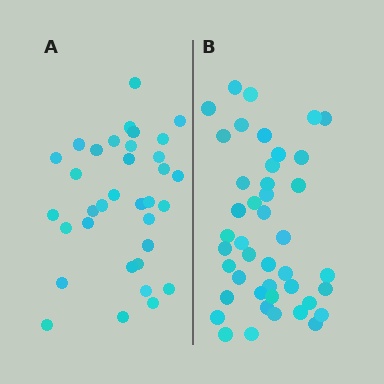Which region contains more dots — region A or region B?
Region B (the right region) has more dots.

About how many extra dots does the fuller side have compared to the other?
Region B has roughly 8 or so more dots than region A.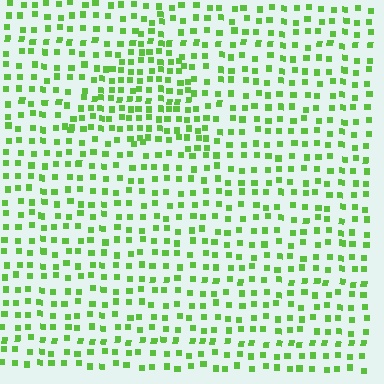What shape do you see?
I see a triangle.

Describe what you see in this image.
The image contains small lime elements arranged at two different densities. A triangle-shaped region is visible where the elements are more densely packed than the surrounding area.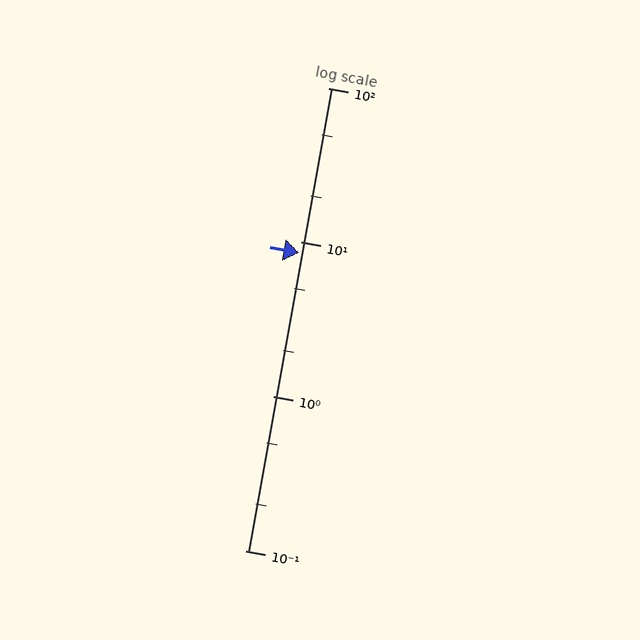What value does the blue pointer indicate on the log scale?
The pointer indicates approximately 8.5.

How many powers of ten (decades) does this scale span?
The scale spans 3 decades, from 0.1 to 100.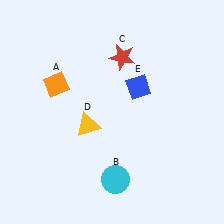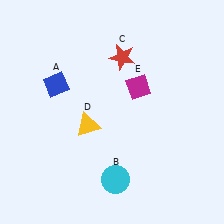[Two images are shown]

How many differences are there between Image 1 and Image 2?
There are 2 differences between the two images.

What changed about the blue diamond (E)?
In Image 1, E is blue. In Image 2, it changed to magenta.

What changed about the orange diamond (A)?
In Image 1, A is orange. In Image 2, it changed to blue.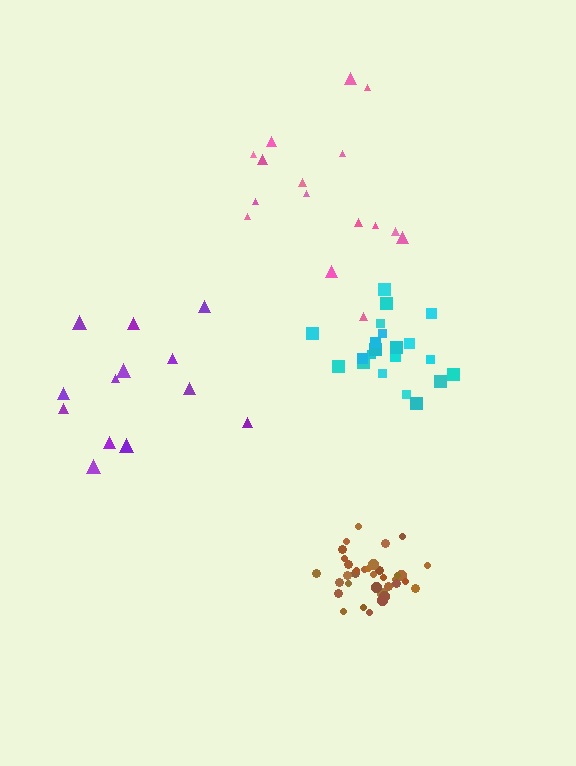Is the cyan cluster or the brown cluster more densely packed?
Brown.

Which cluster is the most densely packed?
Brown.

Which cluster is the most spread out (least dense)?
Purple.